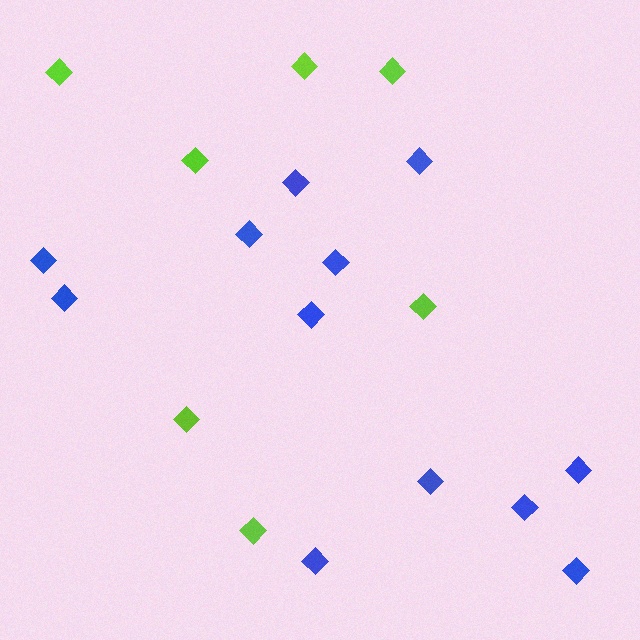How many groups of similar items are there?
There are 2 groups: one group of lime diamonds (7) and one group of blue diamonds (12).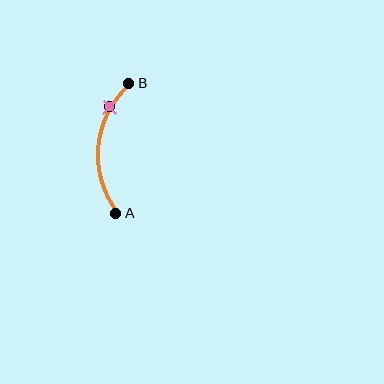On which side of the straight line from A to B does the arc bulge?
The arc bulges to the left of the straight line connecting A and B.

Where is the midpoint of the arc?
The arc midpoint is the point on the curve farthest from the straight line joining A and B. It sits to the left of that line.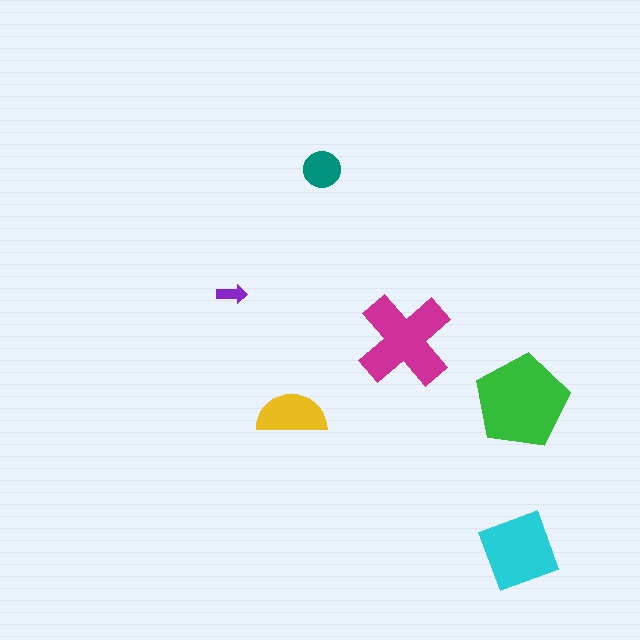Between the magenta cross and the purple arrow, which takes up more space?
The magenta cross.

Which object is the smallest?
The purple arrow.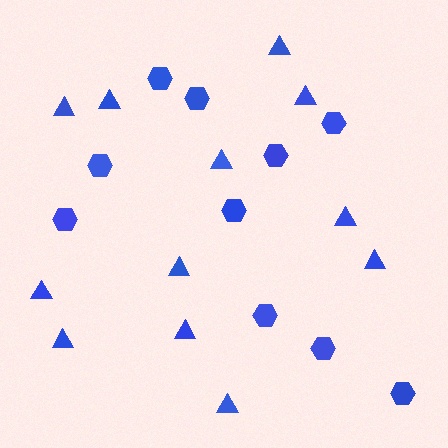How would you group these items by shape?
There are 2 groups: one group of hexagons (10) and one group of triangles (12).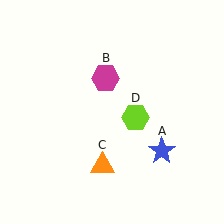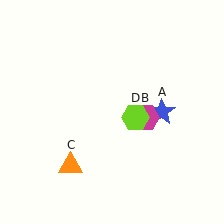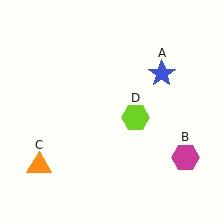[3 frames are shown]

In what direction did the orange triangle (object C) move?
The orange triangle (object C) moved left.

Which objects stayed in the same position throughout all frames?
Lime hexagon (object D) remained stationary.